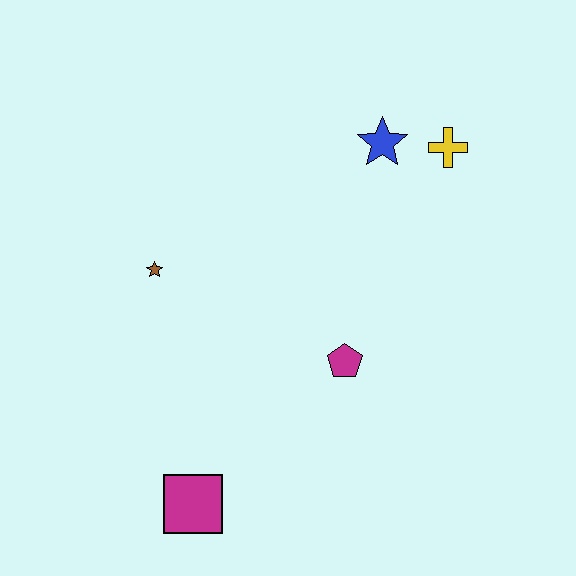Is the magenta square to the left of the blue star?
Yes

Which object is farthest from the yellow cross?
The magenta square is farthest from the yellow cross.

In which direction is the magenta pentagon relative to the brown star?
The magenta pentagon is to the right of the brown star.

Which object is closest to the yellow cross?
The blue star is closest to the yellow cross.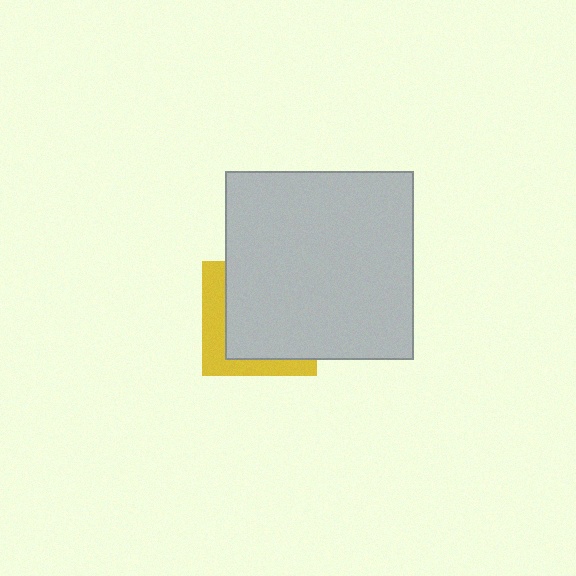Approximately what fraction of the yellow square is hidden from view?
Roughly 68% of the yellow square is hidden behind the light gray square.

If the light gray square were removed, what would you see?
You would see the complete yellow square.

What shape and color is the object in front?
The object in front is a light gray square.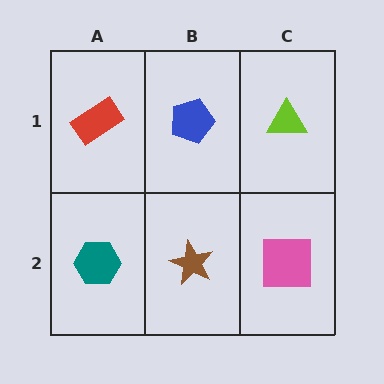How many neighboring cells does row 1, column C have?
2.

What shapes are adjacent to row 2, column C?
A lime triangle (row 1, column C), a brown star (row 2, column B).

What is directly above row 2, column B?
A blue pentagon.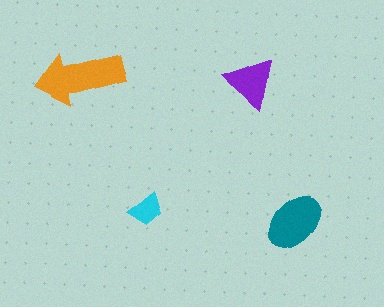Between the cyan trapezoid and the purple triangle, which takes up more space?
The purple triangle.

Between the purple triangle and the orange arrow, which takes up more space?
The orange arrow.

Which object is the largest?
The orange arrow.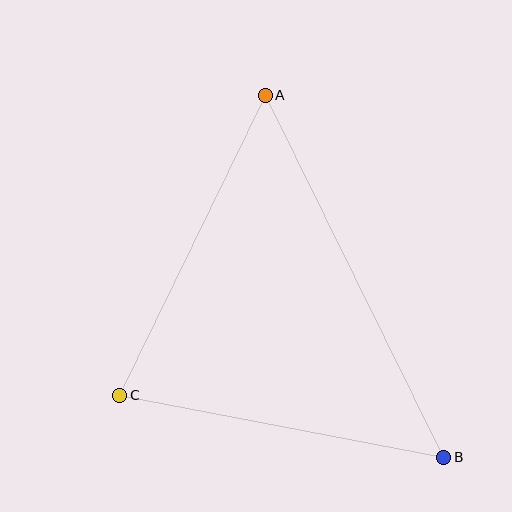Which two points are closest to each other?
Points B and C are closest to each other.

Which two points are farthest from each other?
Points A and B are farthest from each other.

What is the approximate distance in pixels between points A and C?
The distance between A and C is approximately 333 pixels.